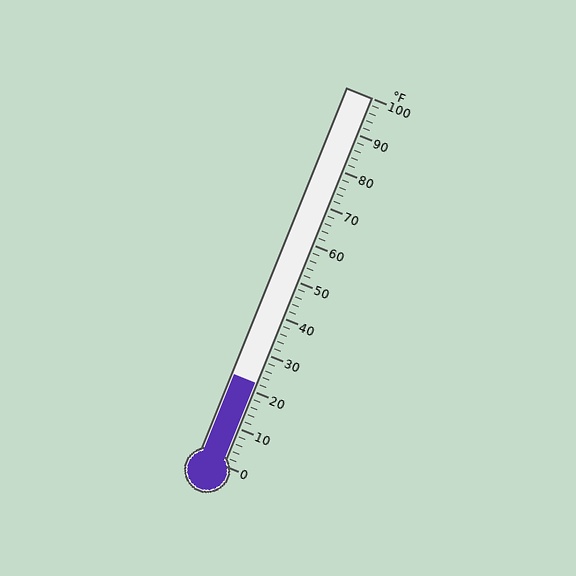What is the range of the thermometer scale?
The thermometer scale ranges from 0°F to 100°F.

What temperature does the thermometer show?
The thermometer shows approximately 22°F.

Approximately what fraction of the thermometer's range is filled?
The thermometer is filled to approximately 20% of its range.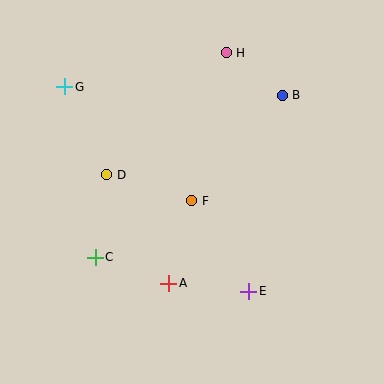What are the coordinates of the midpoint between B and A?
The midpoint between B and A is at (225, 189).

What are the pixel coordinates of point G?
Point G is at (65, 87).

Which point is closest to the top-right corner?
Point B is closest to the top-right corner.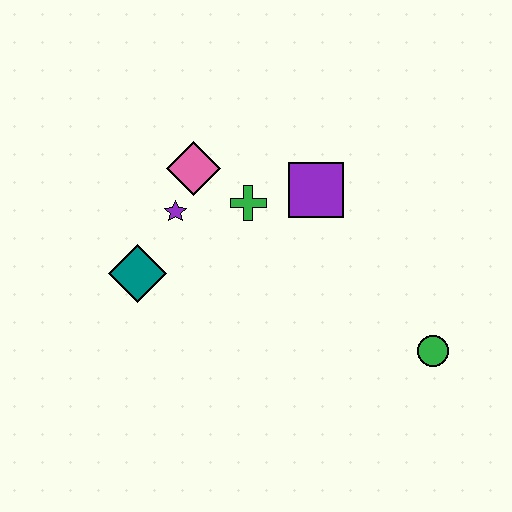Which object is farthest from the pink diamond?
The green circle is farthest from the pink diamond.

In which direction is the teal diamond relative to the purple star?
The teal diamond is below the purple star.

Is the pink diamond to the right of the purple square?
No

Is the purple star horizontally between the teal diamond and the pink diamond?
Yes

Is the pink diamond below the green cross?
No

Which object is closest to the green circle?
The purple square is closest to the green circle.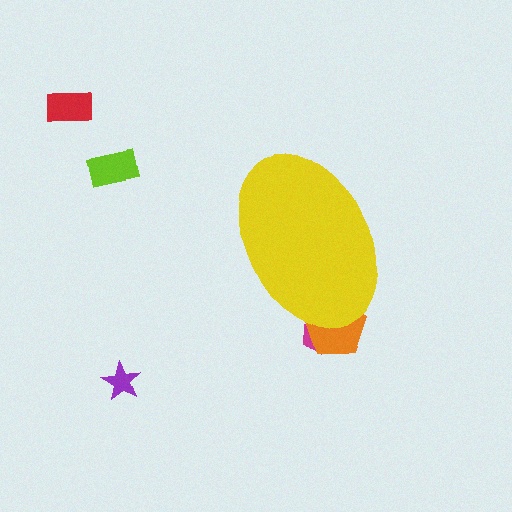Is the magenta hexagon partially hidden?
Yes, the magenta hexagon is partially hidden behind the yellow ellipse.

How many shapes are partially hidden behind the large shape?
2 shapes are partially hidden.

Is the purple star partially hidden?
No, the purple star is fully visible.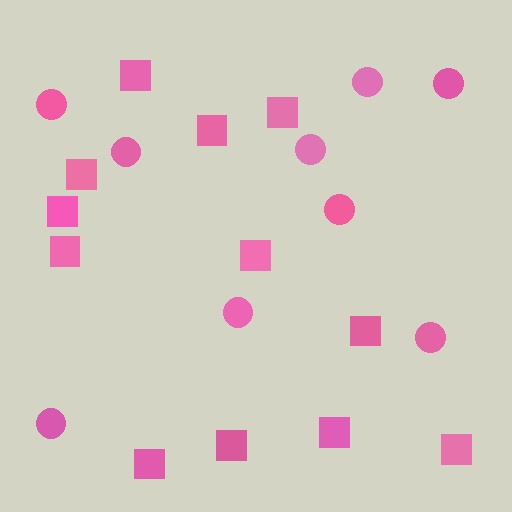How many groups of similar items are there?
There are 2 groups: one group of circles (9) and one group of squares (12).